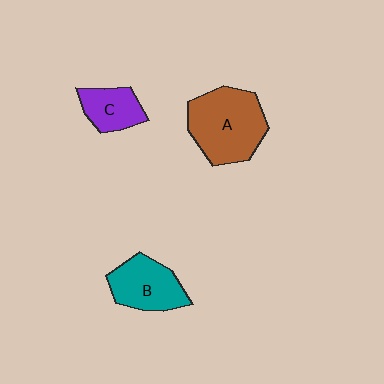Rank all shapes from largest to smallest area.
From largest to smallest: A (brown), B (teal), C (purple).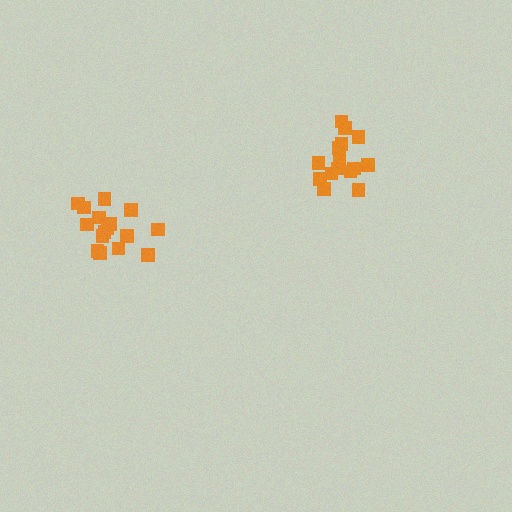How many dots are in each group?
Group 1: 15 dots, Group 2: 16 dots (31 total).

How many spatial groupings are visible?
There are 2 spatial groupings.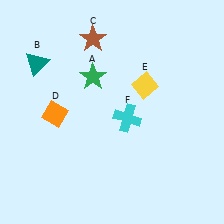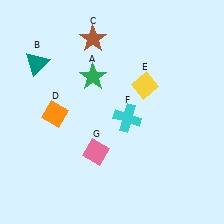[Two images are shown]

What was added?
A pink diamond (G) was added in Image 2.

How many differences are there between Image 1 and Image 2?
There is 1 difference between the two images.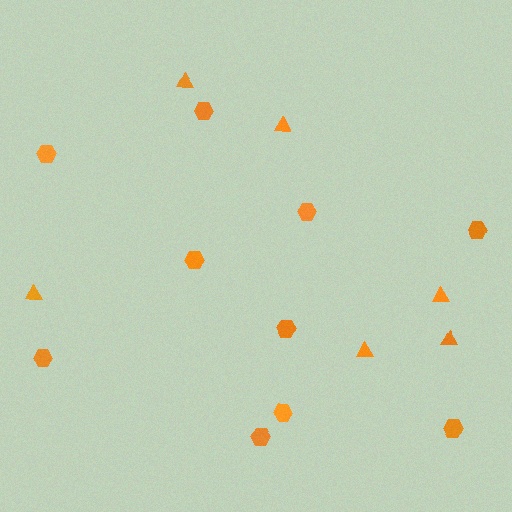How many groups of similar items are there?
There are 2 groups: one group of triangles (6) and one group of hexagons (10).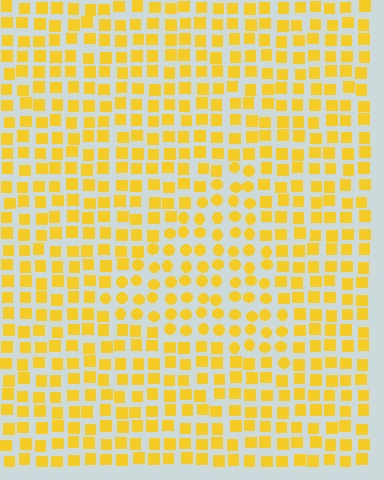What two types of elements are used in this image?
The image uses circles inside the triangle region and squares outside it.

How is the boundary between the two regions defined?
The boundary is defined by a change in element shape: circles inside vs. squares outside. All elements share the same color and spacing.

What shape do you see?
I see a triangle.